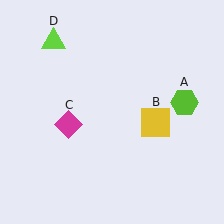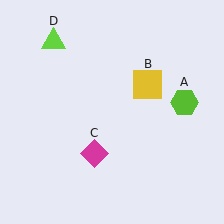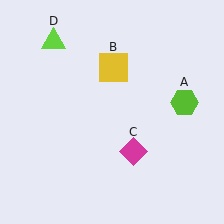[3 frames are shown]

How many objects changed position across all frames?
2 objects changed position: yellow square (object B), magenta diamond (object C).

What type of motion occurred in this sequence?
The yellow square (object B), magenta diamond (object C) rotated counterclockwise around the center of the scene.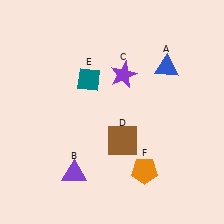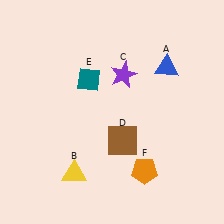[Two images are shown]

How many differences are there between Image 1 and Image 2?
There is 1 difference between the two images.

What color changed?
The triangle (B) changed from purple in Image 1 to yellow in Image 2.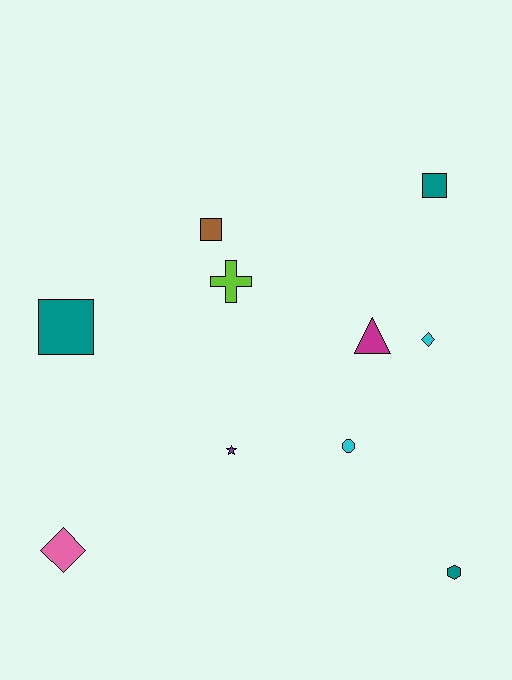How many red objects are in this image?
There are no red objects.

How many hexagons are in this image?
There is 1 hexagon.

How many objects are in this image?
There are 10 objects.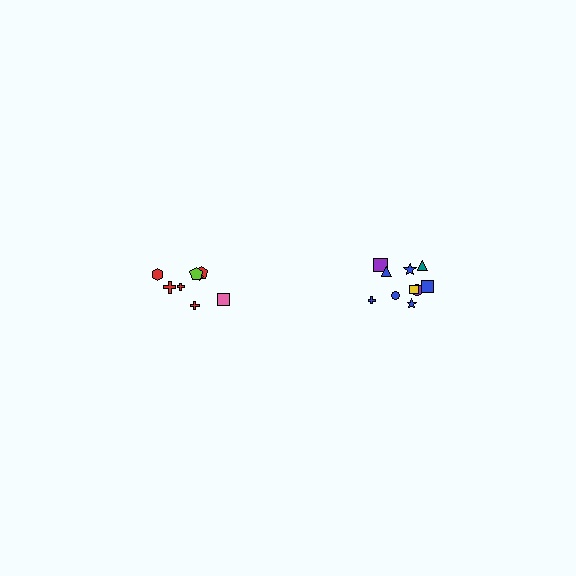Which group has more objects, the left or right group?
The right group.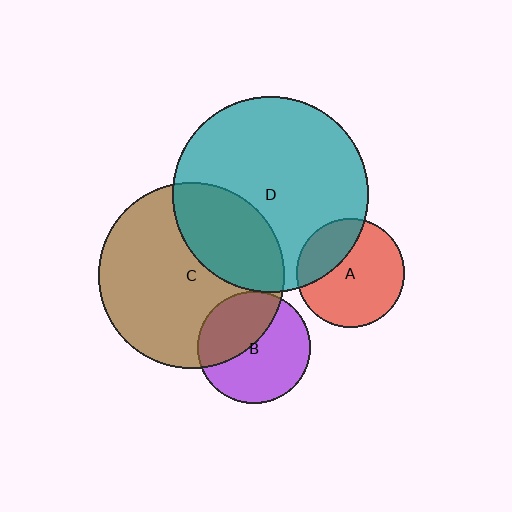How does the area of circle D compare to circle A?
Approximately 3.3 times.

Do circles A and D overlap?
Yes.